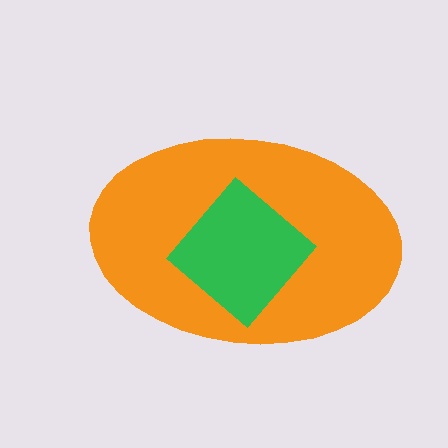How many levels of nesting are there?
2.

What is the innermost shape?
The green diamond.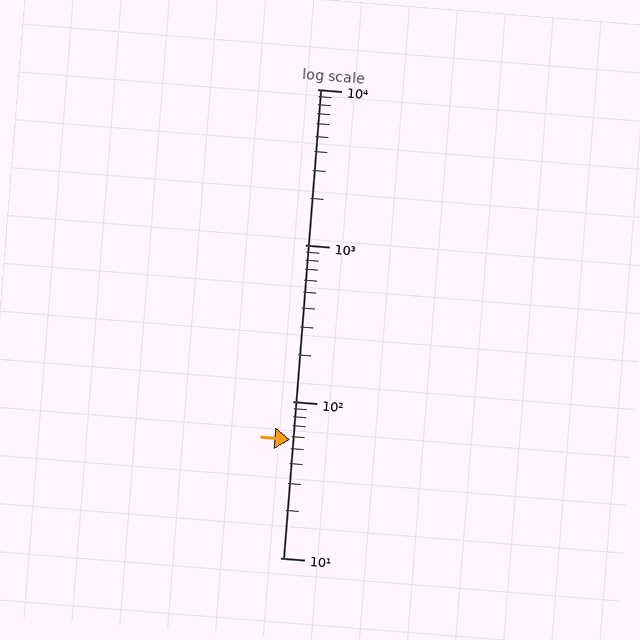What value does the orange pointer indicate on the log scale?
The pointer indicates approximately 57.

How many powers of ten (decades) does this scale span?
The scale spans 3 decades, from 10 to 10000.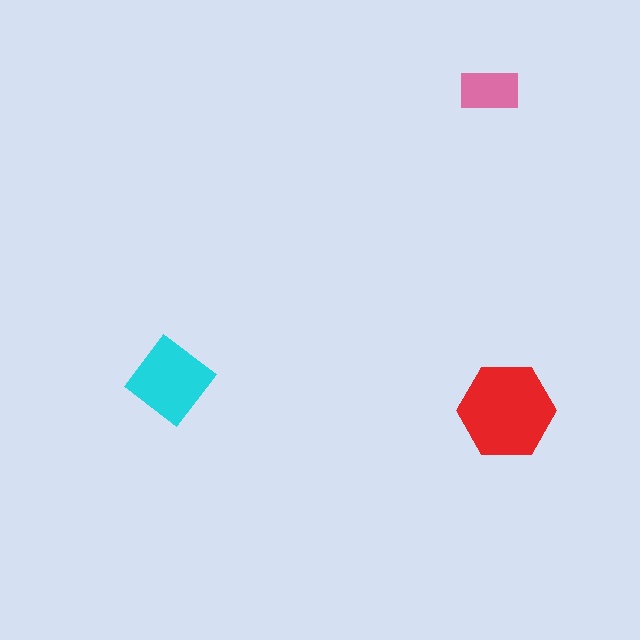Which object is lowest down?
The red hexagon is bottommost.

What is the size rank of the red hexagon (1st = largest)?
1st.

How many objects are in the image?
There are 3 objects in the image.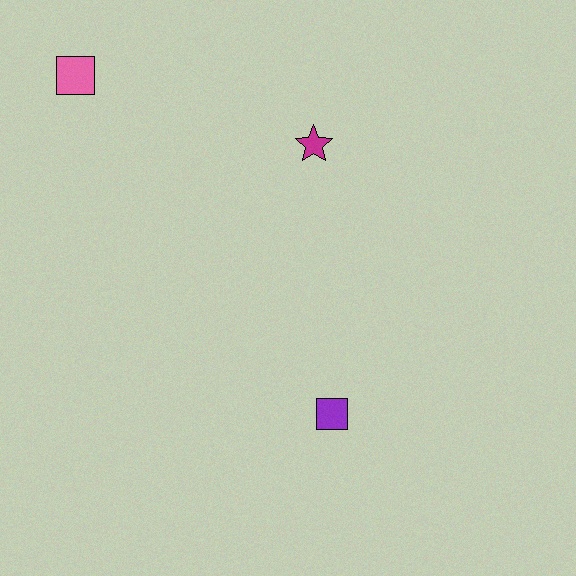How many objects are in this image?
There are 3 objects.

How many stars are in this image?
There is 1 star.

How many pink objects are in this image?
There is 1 pink object.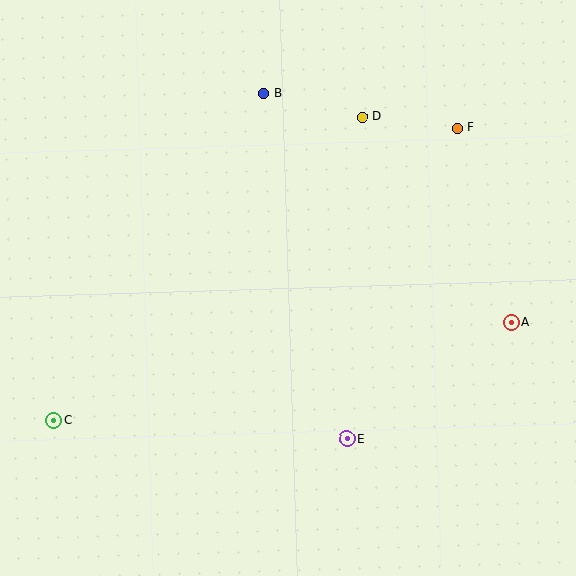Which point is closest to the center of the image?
Point E at (347, 439) is closest to the center.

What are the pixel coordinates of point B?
Point B is at (264, 93).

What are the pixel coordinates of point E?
Point E is at (347, 439).